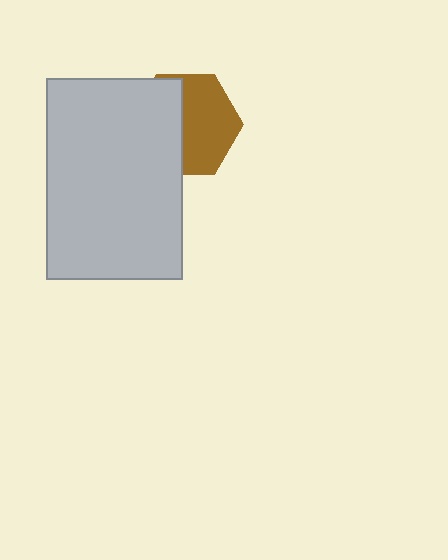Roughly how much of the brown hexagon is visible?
About half of it is visible (roughly 54%).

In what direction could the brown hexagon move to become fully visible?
The brown hexagon could move right. That would shift it out from behind the light gray rectangle entirely.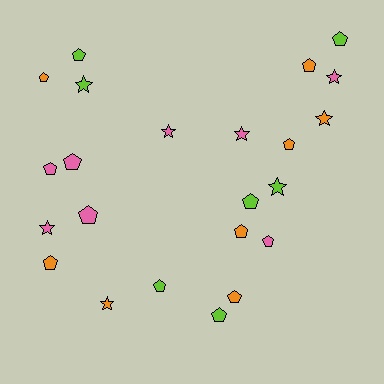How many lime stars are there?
There are 2 lime stars.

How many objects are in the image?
There are 23 objects.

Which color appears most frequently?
Pink, with 8 objects.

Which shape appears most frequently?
Pentagon, with 15 objects.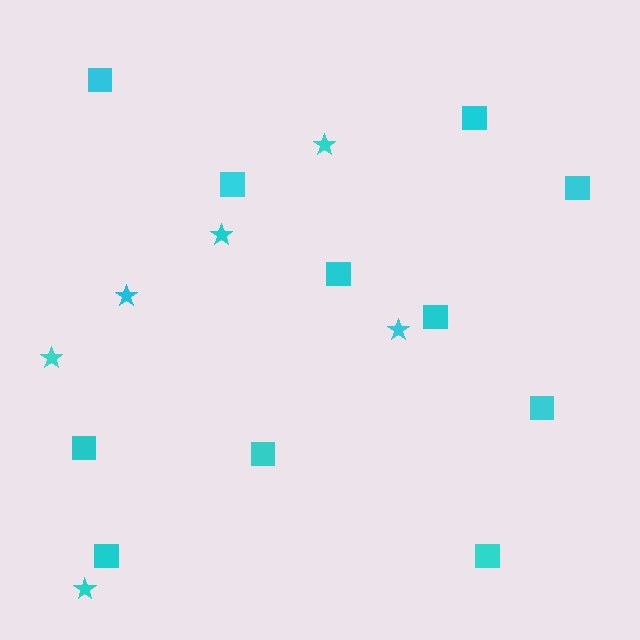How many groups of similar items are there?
There are 2 groups: one group of stars (6) and one group of squares (11).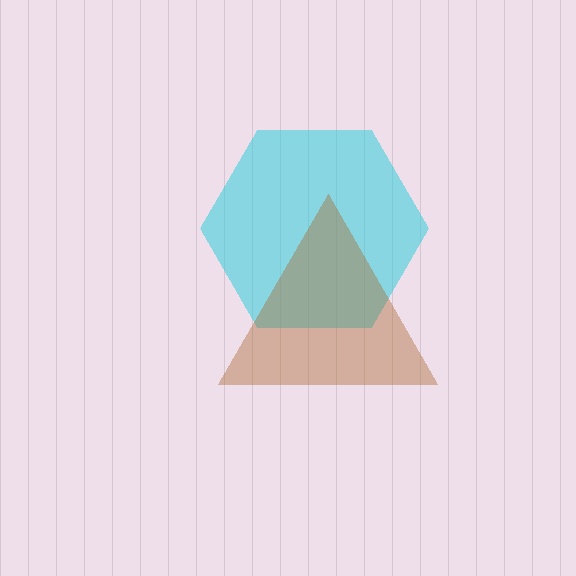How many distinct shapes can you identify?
There are 2 distinct shapes: a cyan hexagon, a brown triangle.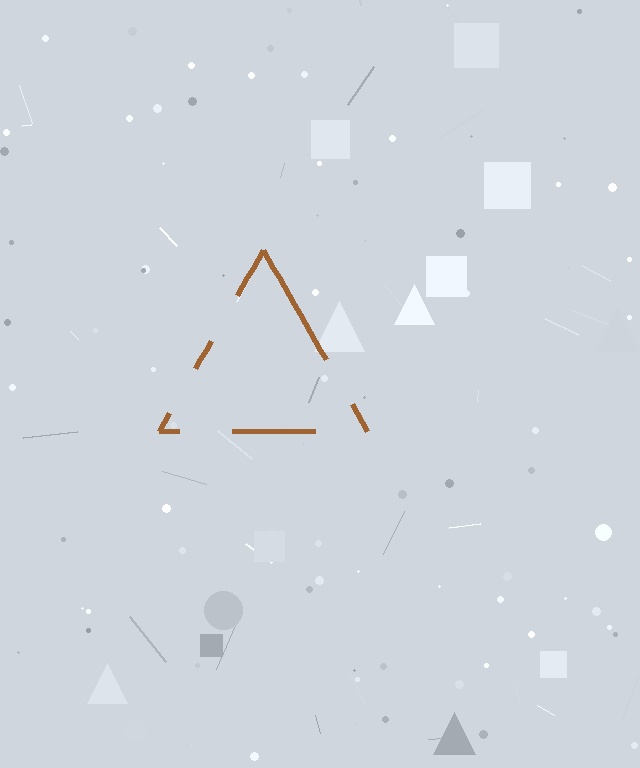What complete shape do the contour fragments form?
The contour fragments form a triangle.